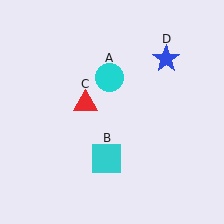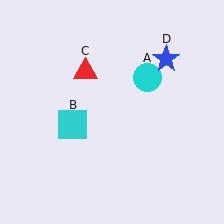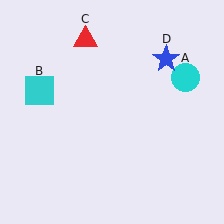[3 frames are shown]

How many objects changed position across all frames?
3 objects changed position: cyan circle (object A), cyan square (object B), red triangle (object C).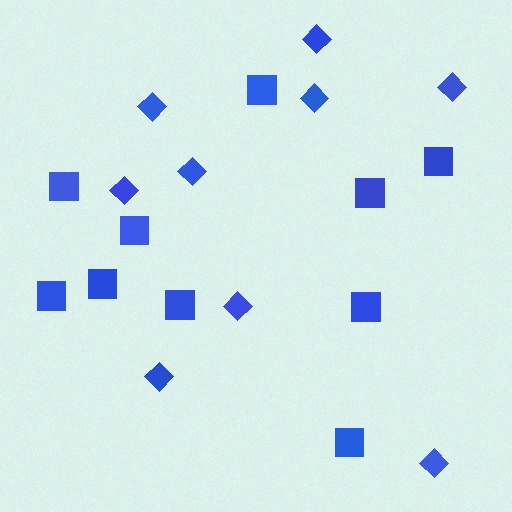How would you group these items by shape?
There are 2 groups: one group of squares (10) and one group of diamonds (9).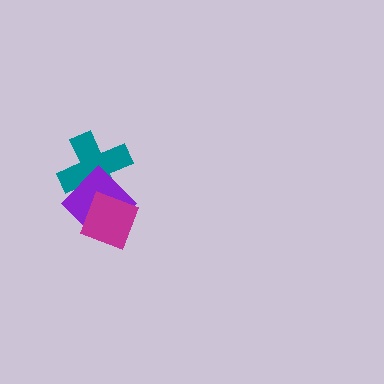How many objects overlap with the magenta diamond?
2 objects overlap with the magenta diamond.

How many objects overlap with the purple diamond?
2 objects overlap with the purple diamond.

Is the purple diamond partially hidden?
Yes, it is partially covered by another shape.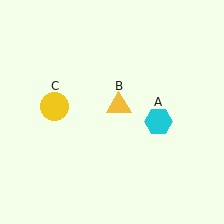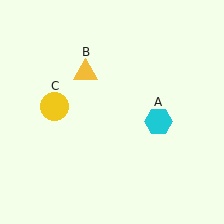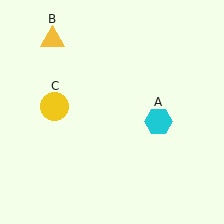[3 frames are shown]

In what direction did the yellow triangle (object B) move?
The yellow triangle (object B) moved up and to the left.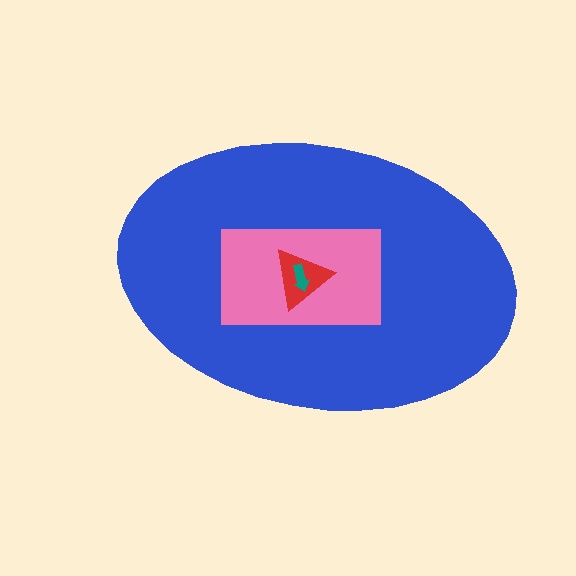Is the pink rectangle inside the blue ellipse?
Yes.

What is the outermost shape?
The blue ellipse.